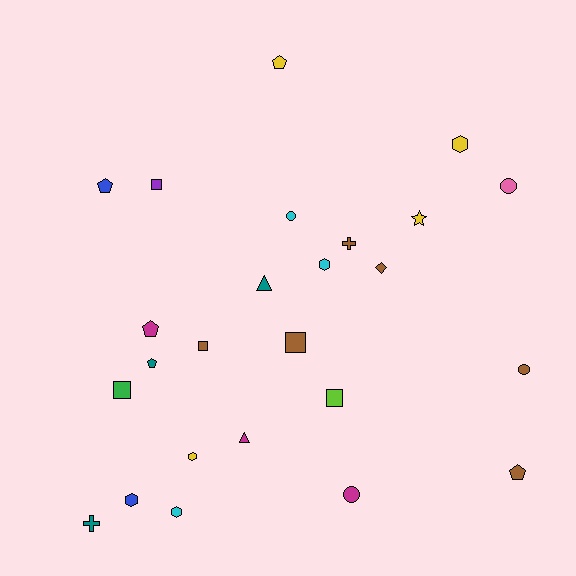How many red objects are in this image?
There are no red objects.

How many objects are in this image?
There are 25 objects.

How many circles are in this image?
There are 4 circles.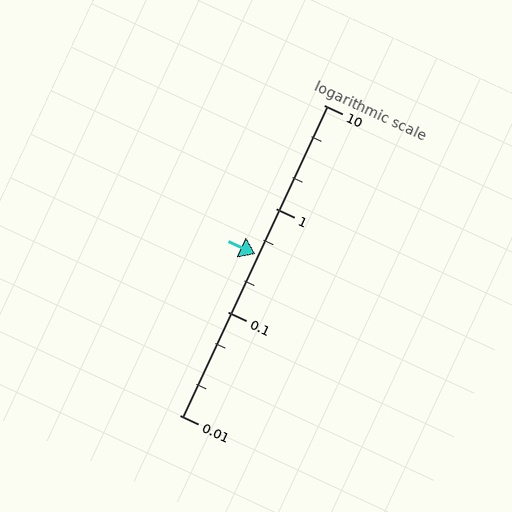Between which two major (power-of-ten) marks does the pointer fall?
The pointer is between 0.1 and 1.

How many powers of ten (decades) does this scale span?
The scale spans 3 decades, from 0.01 to 10.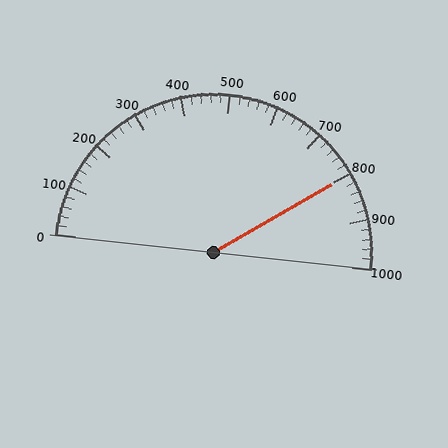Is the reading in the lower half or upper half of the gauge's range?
The reading is in the upper half of the range (0 to 1000).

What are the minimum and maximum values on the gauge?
The gauge ranges from 0 to 1000.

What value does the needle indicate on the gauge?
The needle indicates approximately 800.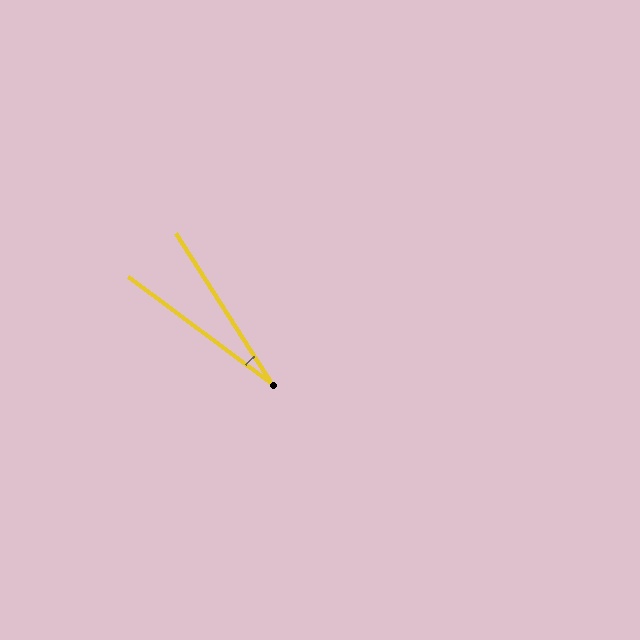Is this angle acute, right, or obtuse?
It is acute.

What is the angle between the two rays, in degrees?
Approximately 21 degrees.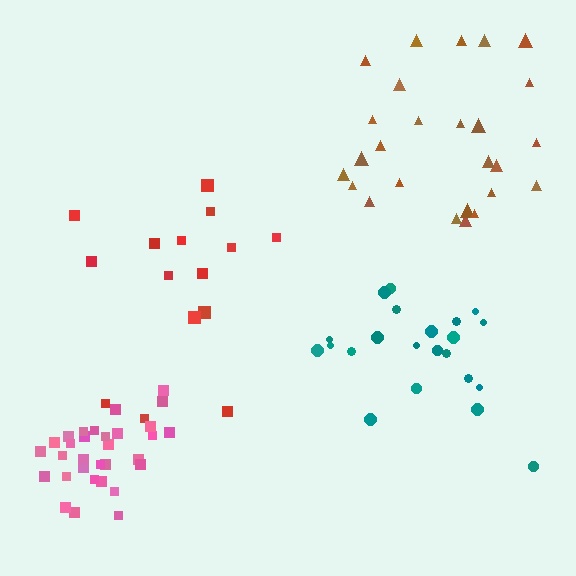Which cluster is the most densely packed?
Pink.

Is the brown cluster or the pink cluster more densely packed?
Pink.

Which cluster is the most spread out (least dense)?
Red.